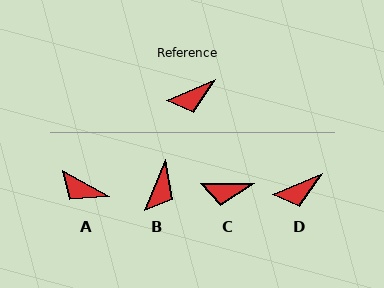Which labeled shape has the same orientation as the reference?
D.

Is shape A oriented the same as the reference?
No, it is off by about 52 degrees.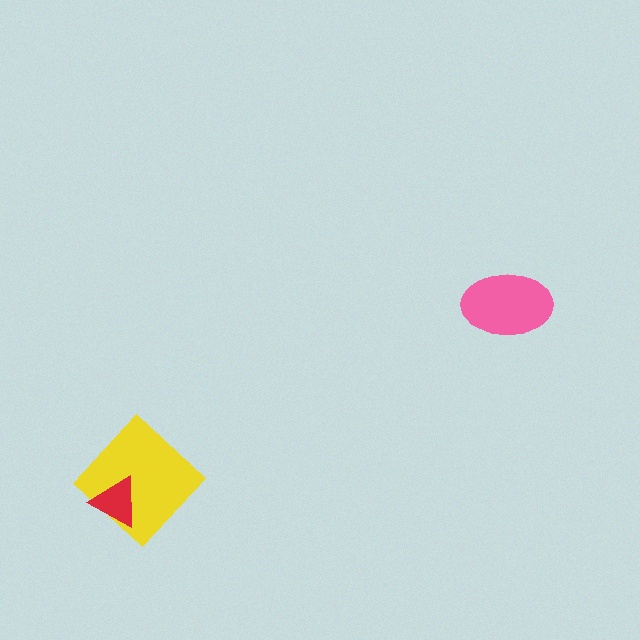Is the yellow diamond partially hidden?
Yes, it is partially covered by another shape.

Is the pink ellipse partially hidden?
No, no other shape covers it.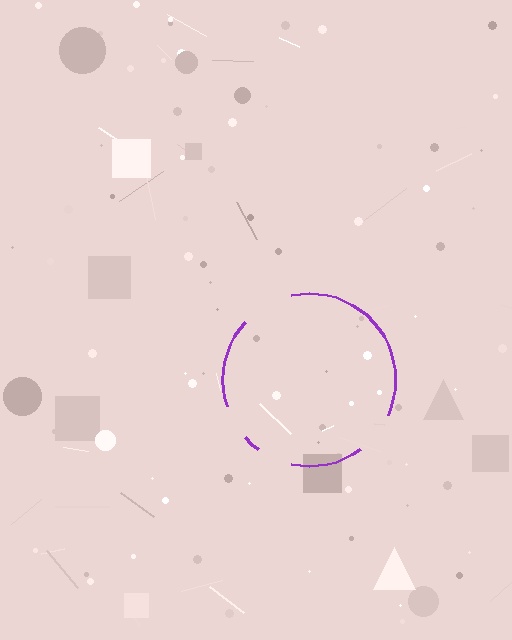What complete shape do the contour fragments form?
The contour fragments form a circle.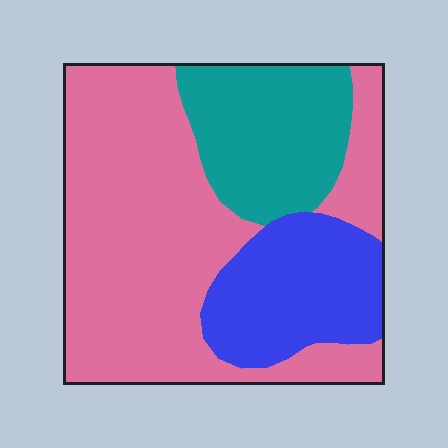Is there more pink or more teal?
Pink.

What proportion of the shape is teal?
Teal covers 22% of the shape.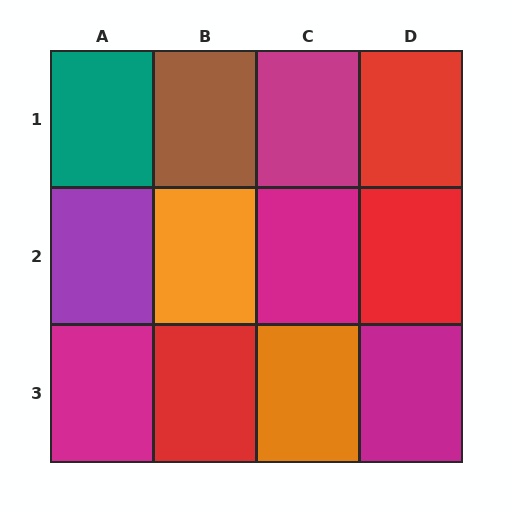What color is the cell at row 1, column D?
Red.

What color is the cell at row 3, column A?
Magenta.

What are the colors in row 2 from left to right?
Purple, orange, magenta, red.